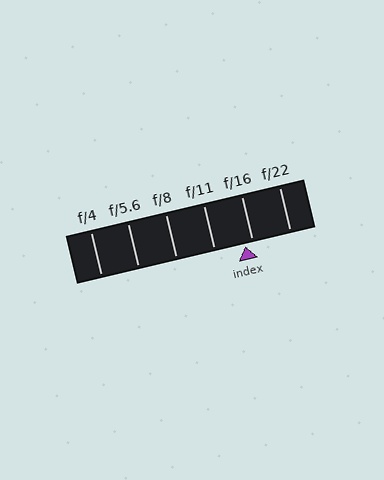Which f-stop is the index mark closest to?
The index mark is closest to f/16.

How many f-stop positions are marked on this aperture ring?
There are 6 f-stop positions marked.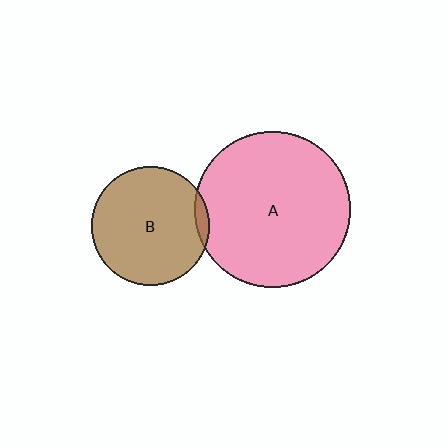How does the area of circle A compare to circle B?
Approximately 1.7 times.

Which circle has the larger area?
Circle A (pink).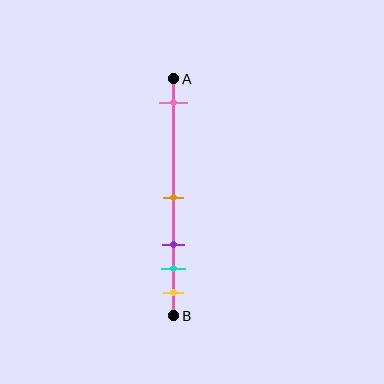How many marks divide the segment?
There are 5 marks dividing the segment.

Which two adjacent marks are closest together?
The cyan and yellow marks are the closest adjacent pair.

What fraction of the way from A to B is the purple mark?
The purple mark is approximately 70% (0.7) of the way from A to B.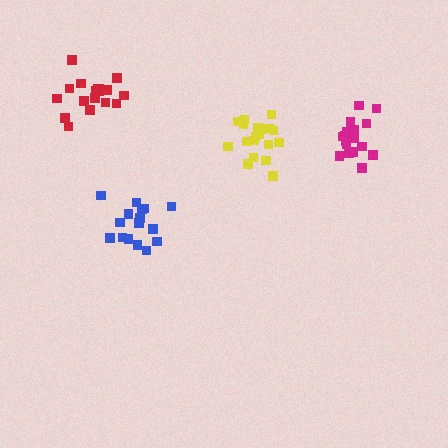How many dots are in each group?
Group 1: 18 dots, Group 2: 17 dots, Group 3: 19 dots, Group 4: 17 dots (71 total).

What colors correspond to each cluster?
The clusters are colored: red, blue, yellow, magenta.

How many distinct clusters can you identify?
There are 4 distinct clusters.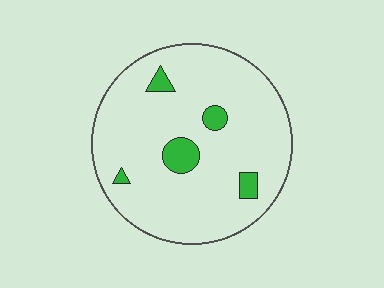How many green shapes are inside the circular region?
5.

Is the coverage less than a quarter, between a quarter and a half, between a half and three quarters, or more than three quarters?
Less than a quarter.